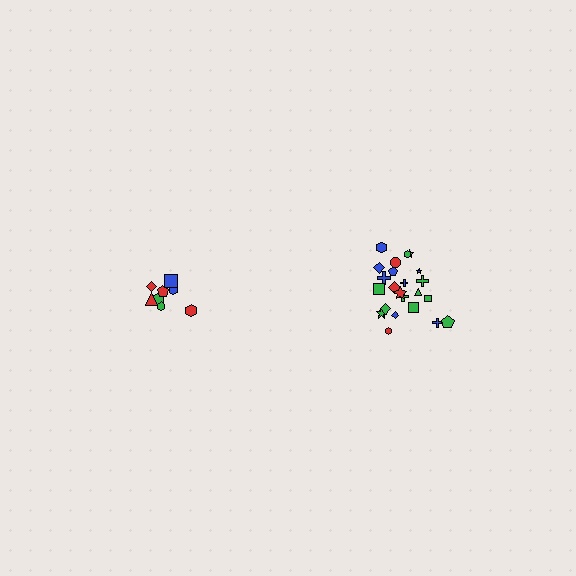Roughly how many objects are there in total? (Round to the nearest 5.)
Roughly 35 objects in total.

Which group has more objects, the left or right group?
The right group.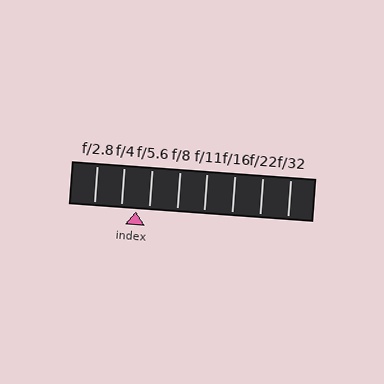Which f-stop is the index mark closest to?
The index mark is closest to f/5.6.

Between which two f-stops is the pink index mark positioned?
The index mark is between f/4 and f/5.6.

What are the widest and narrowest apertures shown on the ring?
The widest aperture shown is f/2.8 and the narrowest is f/32.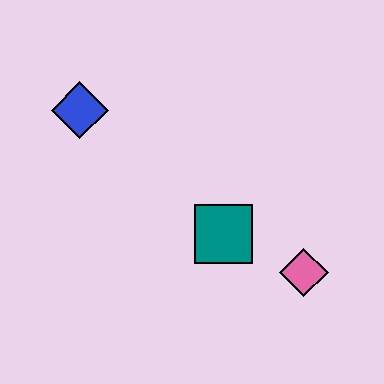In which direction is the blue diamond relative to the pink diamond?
The blue diamond is to the left of the pink diamond.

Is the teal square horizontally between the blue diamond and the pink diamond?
Yes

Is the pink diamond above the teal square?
No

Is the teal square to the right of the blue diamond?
Yes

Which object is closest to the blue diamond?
The teal square is closest to the blue diamond.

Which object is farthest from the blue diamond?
The pink diamond is farthest from the blue diamond.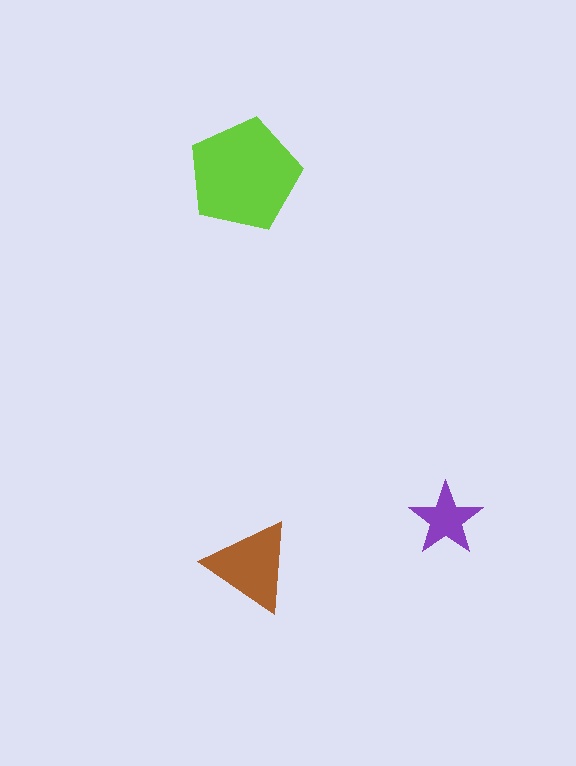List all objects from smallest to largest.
The purple star, the brown triangle, the lime pentagon.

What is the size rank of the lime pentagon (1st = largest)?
1st.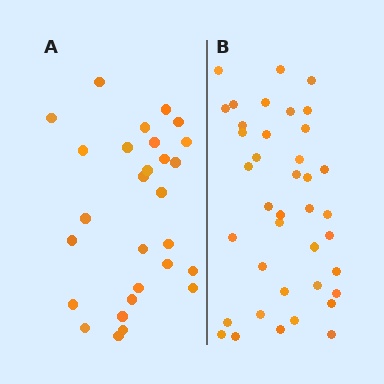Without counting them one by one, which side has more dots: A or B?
Region B (the right region) has more dots.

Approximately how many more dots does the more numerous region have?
Region B has roughly 12 or so more dots than region A.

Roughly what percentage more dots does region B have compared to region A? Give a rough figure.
About 40% more.